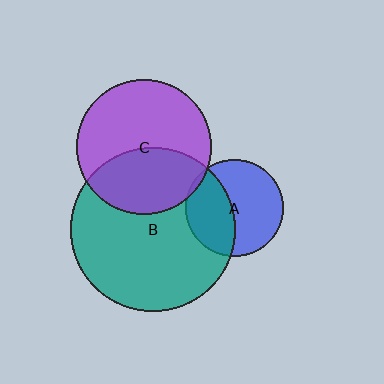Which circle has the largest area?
Circle B (teal).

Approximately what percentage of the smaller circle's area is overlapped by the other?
Approximately 40%.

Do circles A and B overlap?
Yes.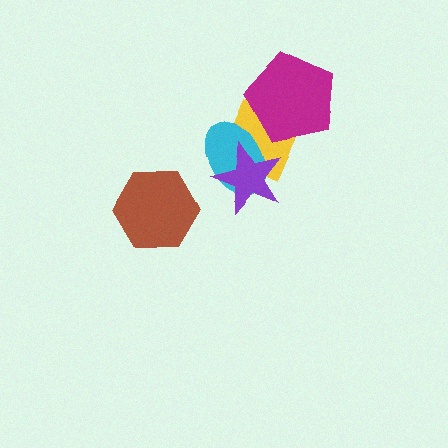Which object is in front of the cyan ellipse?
The purple star is in front of the cyan ellipse.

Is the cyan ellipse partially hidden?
Yes, it is partially covered by another shape.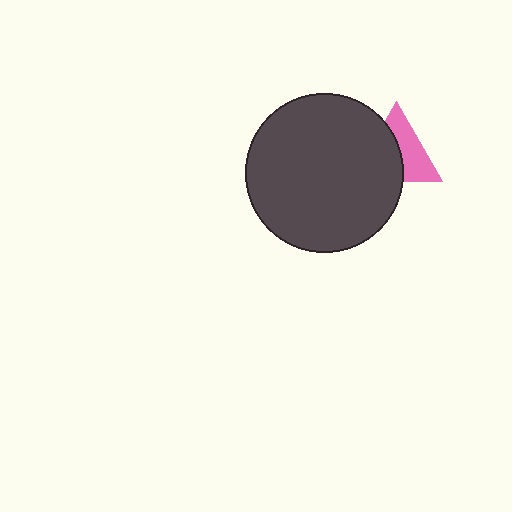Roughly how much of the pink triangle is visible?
About half of it is visible (roughly 50%).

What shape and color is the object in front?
The object in front is a dark gray circle.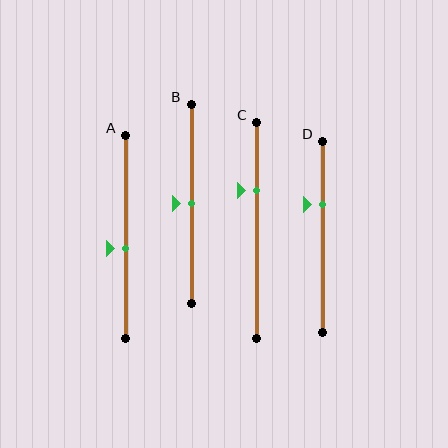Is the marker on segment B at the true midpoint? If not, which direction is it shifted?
Yes, the marker on segment B is at the true midpoint.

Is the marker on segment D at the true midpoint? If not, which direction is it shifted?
No, the marker on segment D is shifted upward by about 17% of the segment length.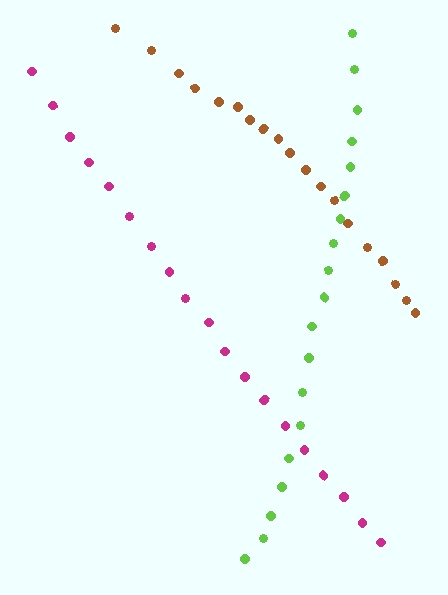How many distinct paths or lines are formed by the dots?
There are 3 distinct paths.